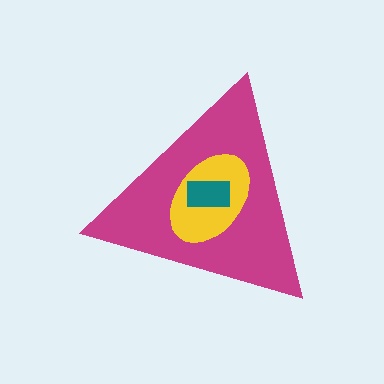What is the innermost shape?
The teal rectangle.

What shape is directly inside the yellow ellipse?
The teal rectangle.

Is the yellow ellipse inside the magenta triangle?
Yes.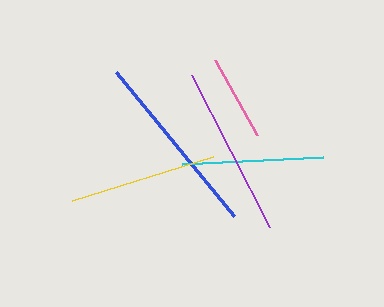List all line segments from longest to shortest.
From longest to shortest: blue, purple, yellow, cyan, pink.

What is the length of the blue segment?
The blue segment is approximately 186 pixels long.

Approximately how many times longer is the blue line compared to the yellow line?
The blue line is approximately 1.3 times the length of the yellow line.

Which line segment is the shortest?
The pink line is the shortest at approximately 86 pixels.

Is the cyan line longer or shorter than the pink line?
The cyan line is longer than the pink line.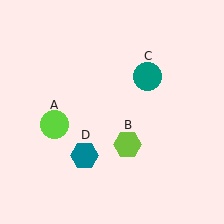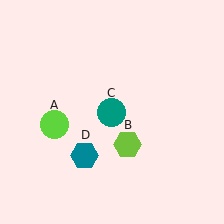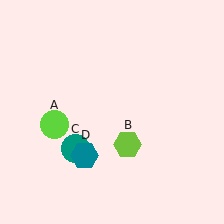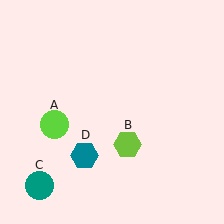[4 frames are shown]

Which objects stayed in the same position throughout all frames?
Lime circle (object A) and lime hexagon (object B) and teal hexagon (object D) remained stationary.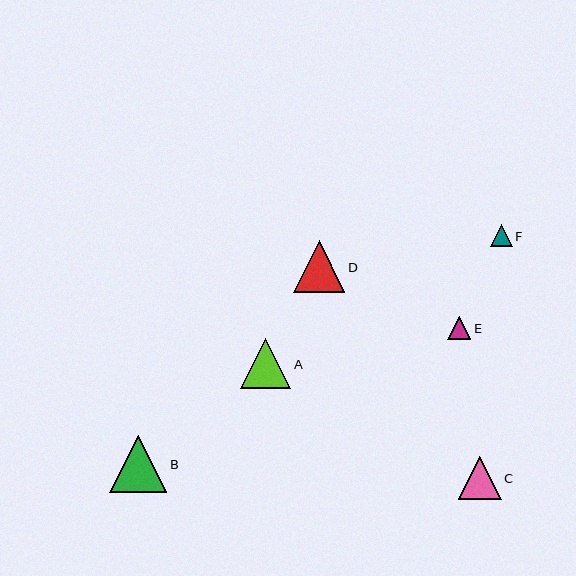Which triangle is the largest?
Triangle B is the largest with a size of approximately 57 pixels.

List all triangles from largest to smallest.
From largest to smallest: B, D, A, C, E, F.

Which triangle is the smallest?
Triangle F is the smallest with a size of approximately 22 pixels.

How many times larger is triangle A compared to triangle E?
Triangle A is approximately 2.2 times the size of triangle E.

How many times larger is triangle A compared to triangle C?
Triangle A is approximately 1.2 times the size of triangle C.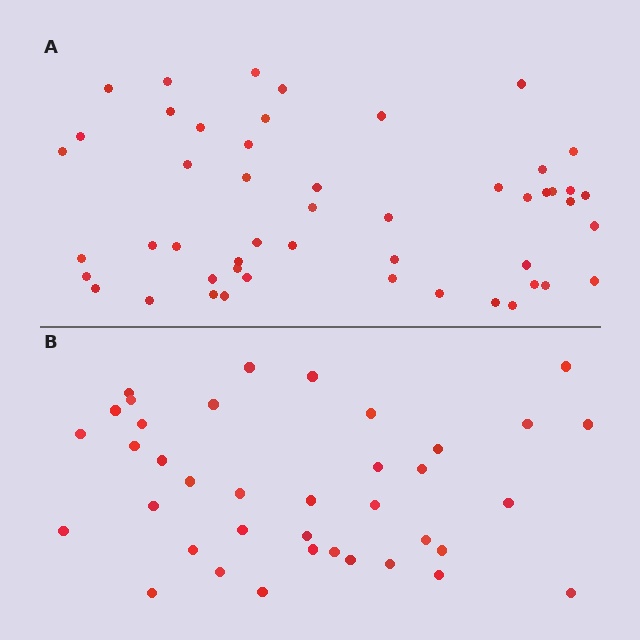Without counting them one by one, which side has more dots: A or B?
Region A (the top region) has more dots.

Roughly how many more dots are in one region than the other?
Region A has roughly 12 or so more dots than region B.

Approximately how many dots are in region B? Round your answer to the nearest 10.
About 40 dots. (The exact count is 38, which rounds to 40.)